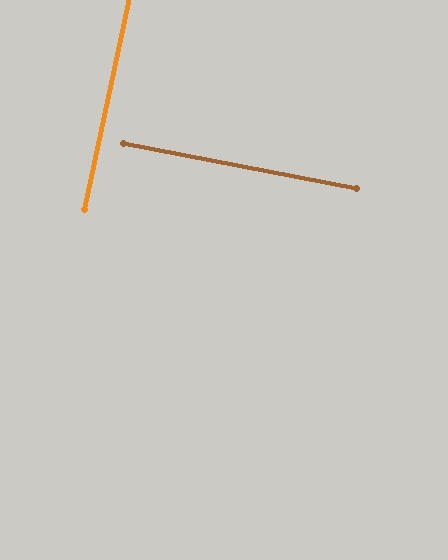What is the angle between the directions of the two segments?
Approximately 89 degrees.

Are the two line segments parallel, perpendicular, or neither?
Perpendicular — they meet at approximately 89°.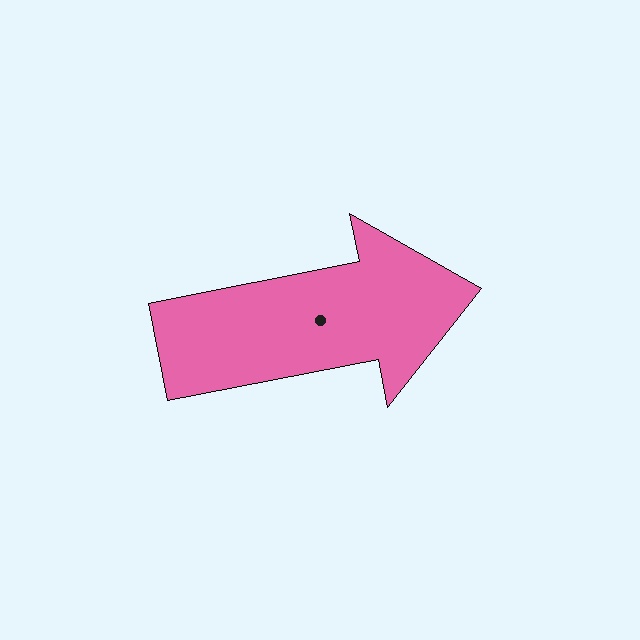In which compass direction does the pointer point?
East.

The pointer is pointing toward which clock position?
Roughly 3 o'clock.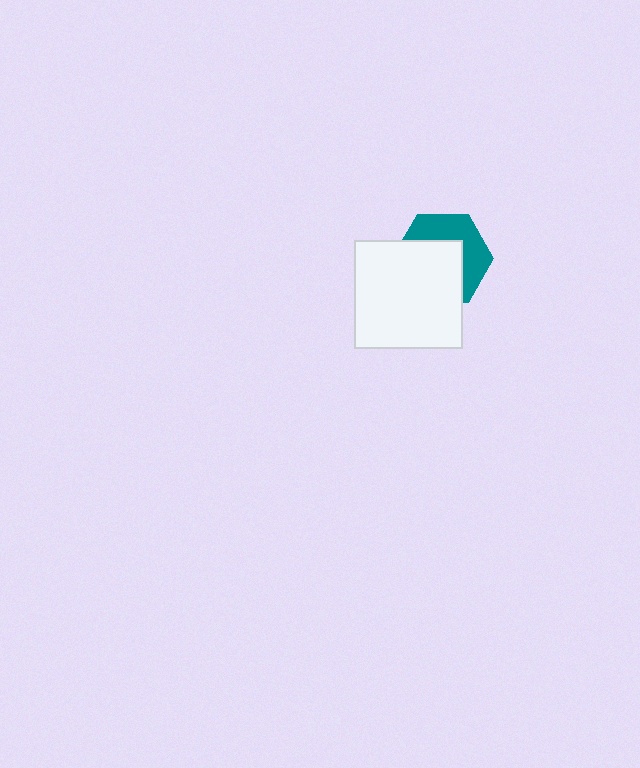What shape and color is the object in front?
The object in front is a white square.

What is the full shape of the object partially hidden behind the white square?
The partially hidden object is a teal hexagon.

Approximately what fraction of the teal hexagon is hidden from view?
Roughly 57% of the teal hexagon is hidden behind the white square.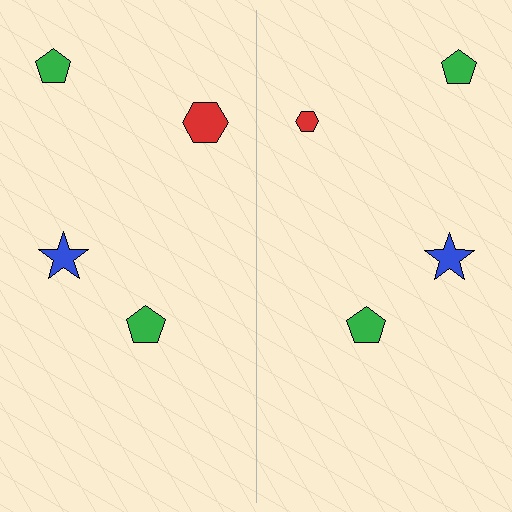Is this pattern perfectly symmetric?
No, the pattern is not perfectly symmetric. The red hexagon on the right side has a different size than its mirror counterpart.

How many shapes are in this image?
There are 8 shapes in this image.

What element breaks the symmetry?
The red hexagon on the right side has a different size than its mirror counterpart.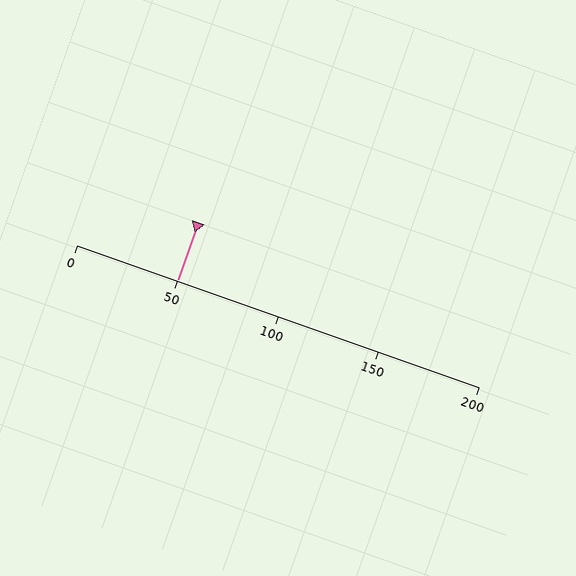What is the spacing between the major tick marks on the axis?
The major ticks are spaced 50 apart.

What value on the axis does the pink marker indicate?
The marker indicates approximately 50.